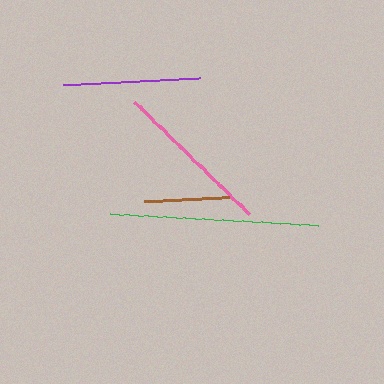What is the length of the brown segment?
The brown segment is approximately 86 pixels long.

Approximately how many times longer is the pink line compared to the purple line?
The pink line is approximately 1.2 times the length of the purple line.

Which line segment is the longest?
The green line is the longest at approximately 209 pixels.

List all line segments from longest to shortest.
From longest to shortest: green, pink, purple, brown.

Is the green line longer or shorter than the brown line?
The green line is longer than the brown line.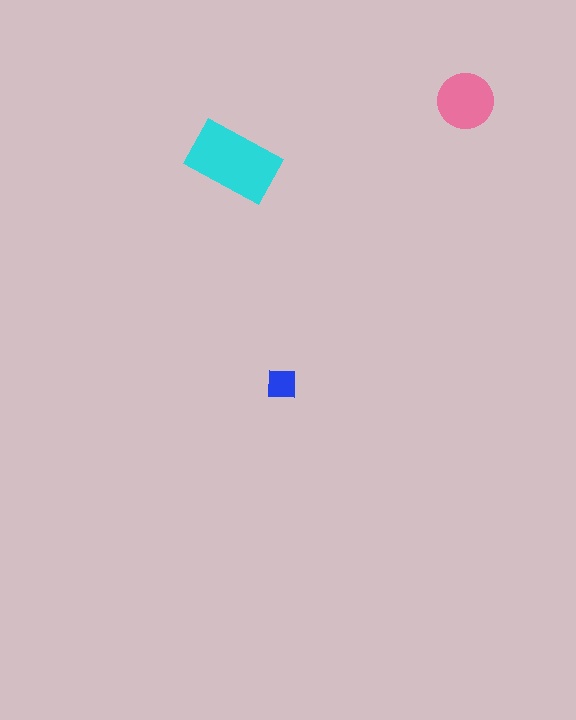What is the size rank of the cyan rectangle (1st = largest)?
1st.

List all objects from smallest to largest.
The blue square, the pink circle, the cyan rectangle.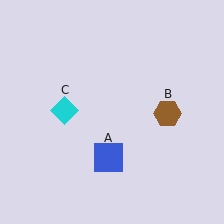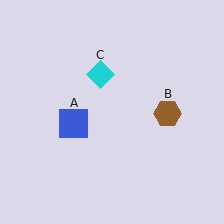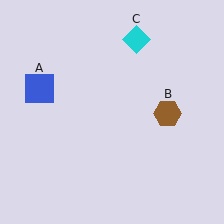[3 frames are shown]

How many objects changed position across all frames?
2 objects changed position: blue square (object A), cyan diamond (object C).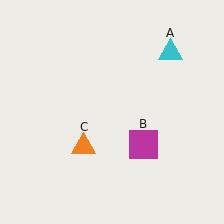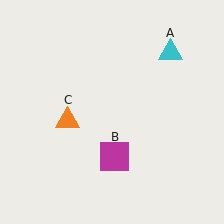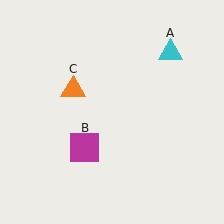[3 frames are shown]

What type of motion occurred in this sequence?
The magenta square (object B), orange triangle (object C) rotated clockwise around the center of the scene.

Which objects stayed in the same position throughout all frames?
Cyan triangle (object A) remained stationary.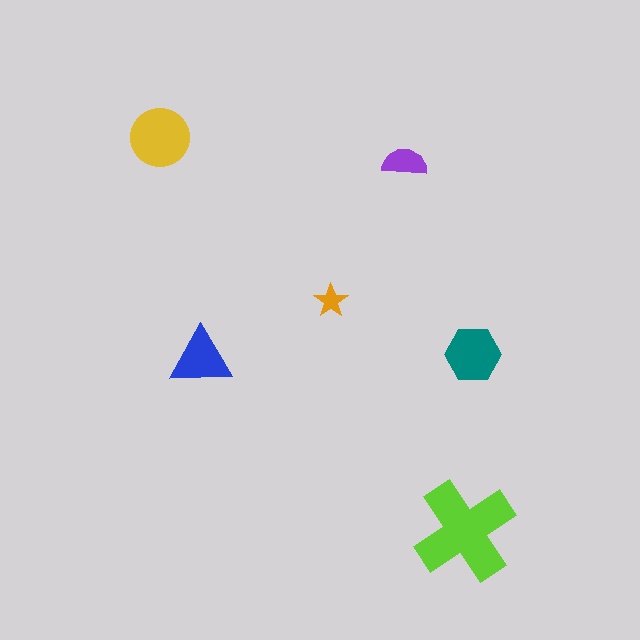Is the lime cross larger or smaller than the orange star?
Larger.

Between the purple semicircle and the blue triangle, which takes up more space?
The blue triangle.